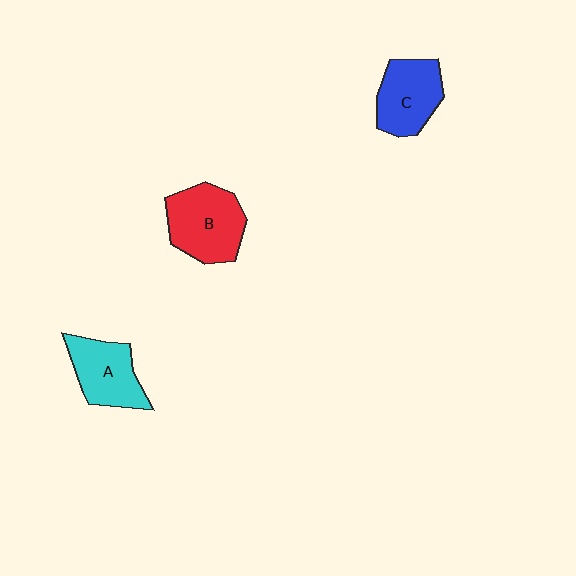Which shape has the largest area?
Shape B (red).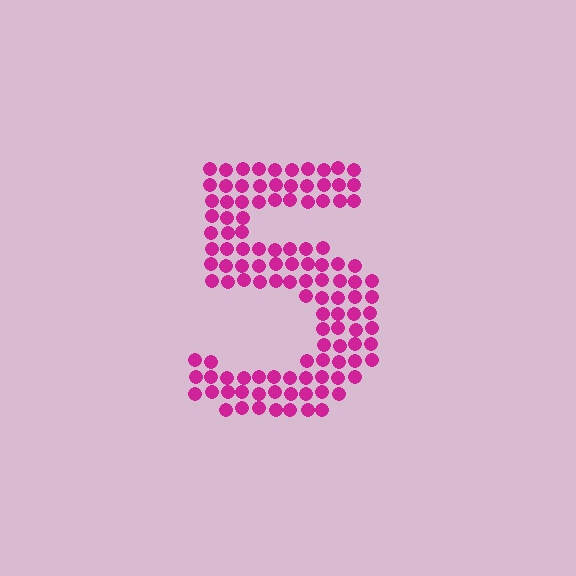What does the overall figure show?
The overall figure shows the digit 5.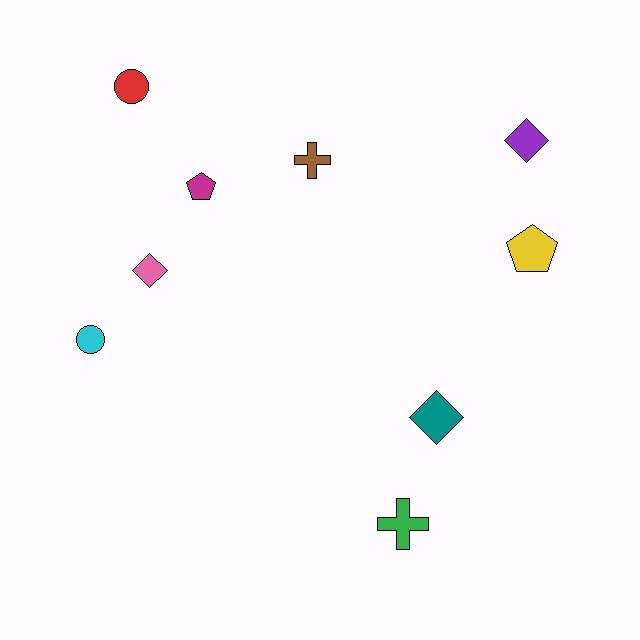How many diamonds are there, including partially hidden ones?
There are 3 diamonds.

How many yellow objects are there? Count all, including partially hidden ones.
There is 1 yellow object.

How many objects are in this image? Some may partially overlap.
There are 9 objects.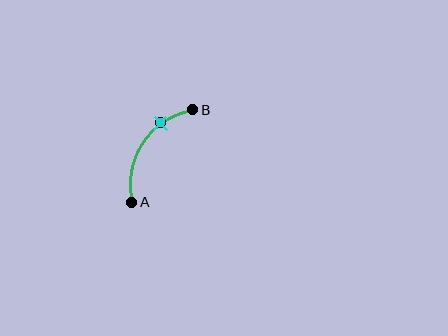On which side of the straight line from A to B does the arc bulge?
The arc bulges to the left of the straight line connecting A and B.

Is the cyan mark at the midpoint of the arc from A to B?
No. The cyan mark lies on the arc but is closer to endpoint B. The arc midpoint would be at the point on the curve equidistant along the arc from both A and B.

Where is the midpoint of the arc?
The arc midpoint is the point on the curve farthest from the straight line joining A and B. It sits to the left of that line.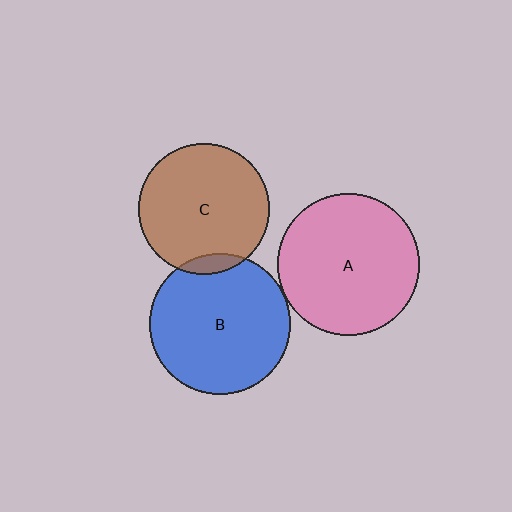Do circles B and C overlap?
Yes.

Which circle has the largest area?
Circle A (pink).